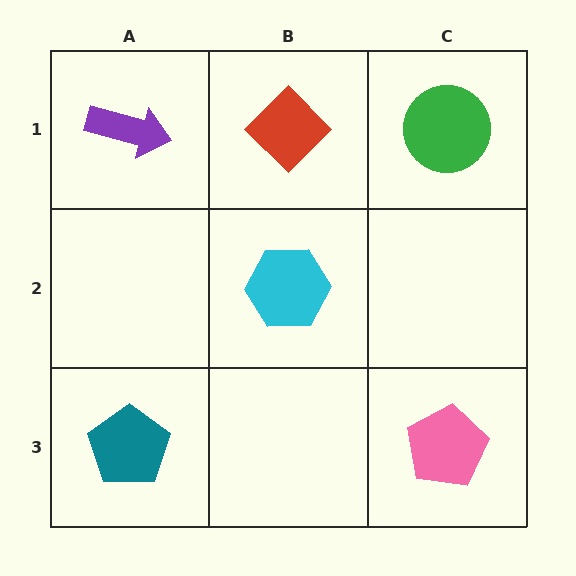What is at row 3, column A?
A teal pentagon.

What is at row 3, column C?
A pink pentagon.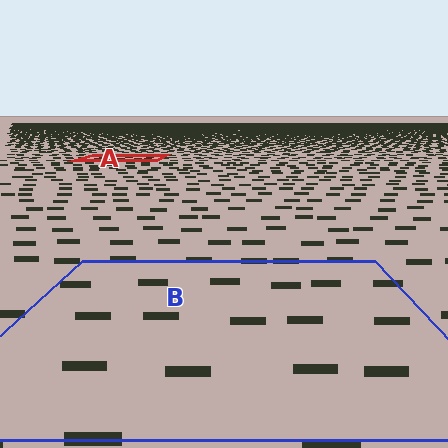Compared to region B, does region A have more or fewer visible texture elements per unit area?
Region A has more texture elements per unit area — they are packed more densely because it is farther away.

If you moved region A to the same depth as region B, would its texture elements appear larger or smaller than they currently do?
They would appear larger. At a closer depth, the same texture elements are projected at a bigger on-screen size.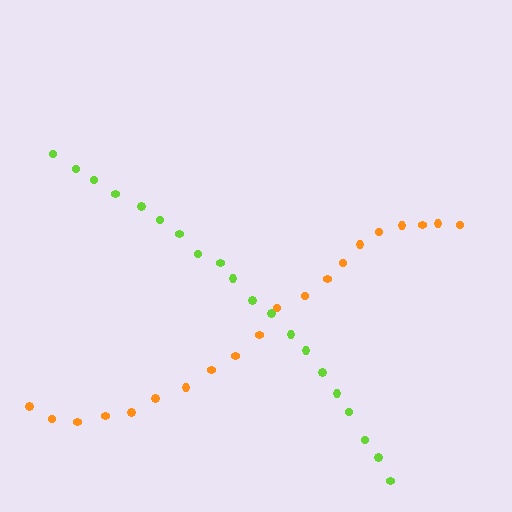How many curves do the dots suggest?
There are 2 distinct paths.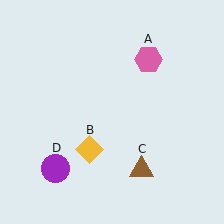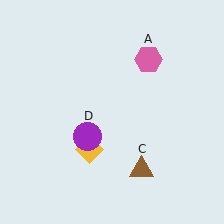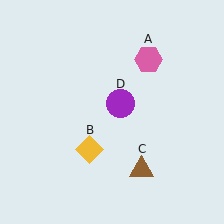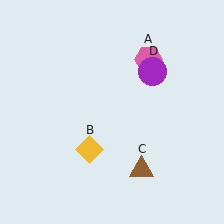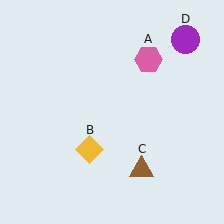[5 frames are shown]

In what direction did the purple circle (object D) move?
The purple circle (object D) moved up and to the right.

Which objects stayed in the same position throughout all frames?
Pink hexagon (object A) and yellow diamond (object B) and brown triangle (object C) remained stationary.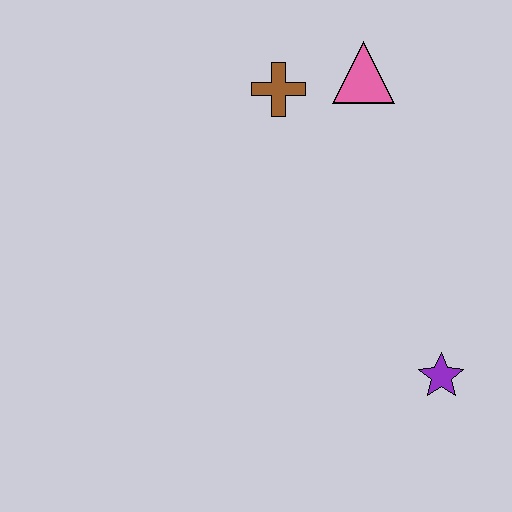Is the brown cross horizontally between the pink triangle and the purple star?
No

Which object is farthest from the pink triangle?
The purple star is farthest from the pink triangle.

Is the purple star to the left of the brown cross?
No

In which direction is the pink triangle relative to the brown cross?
The pink triangle is to the right of the brown cross.